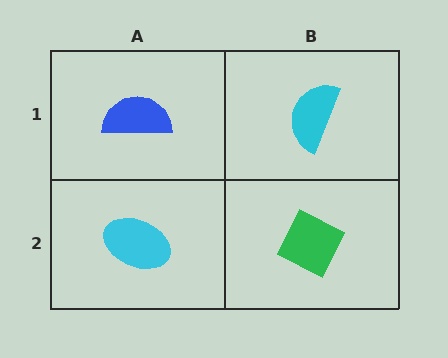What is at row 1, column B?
A cyan semicircle.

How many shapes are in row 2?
2 shapes.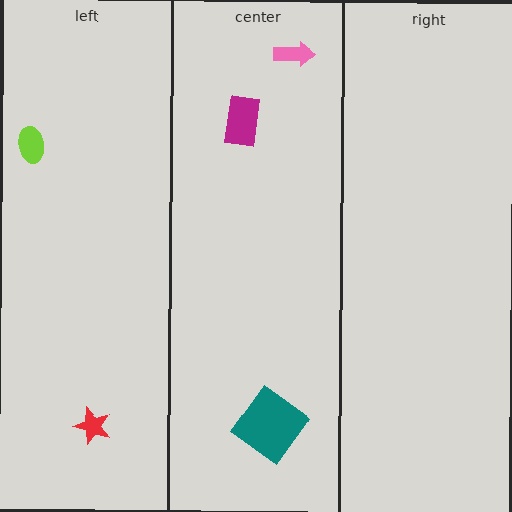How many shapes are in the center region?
3.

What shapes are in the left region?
The lime ellipse, the red star.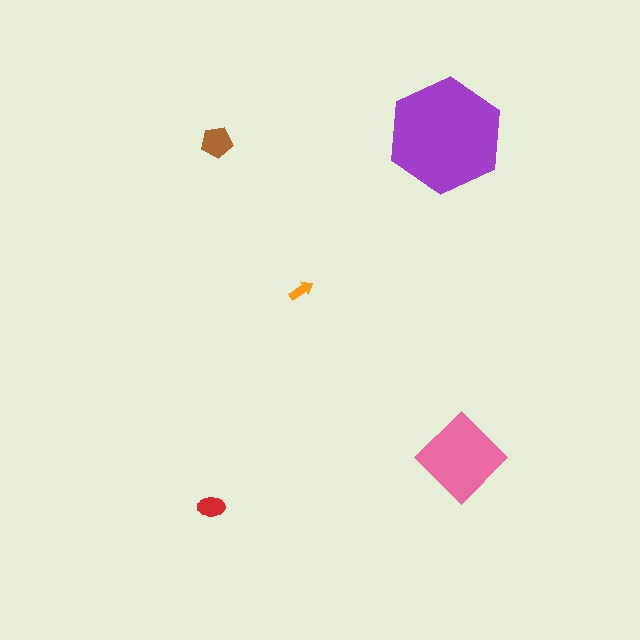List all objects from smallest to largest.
The orange arrow, the red ellipse, the brown pentagon, the pink diamond, the purple hexagon.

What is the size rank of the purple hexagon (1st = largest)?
1st.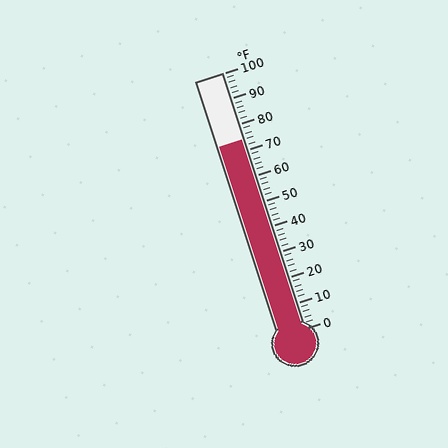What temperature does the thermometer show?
The thermometer shows approximately 74°F.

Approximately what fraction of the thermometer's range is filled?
The thermometer is filled to approximately 75% of its range.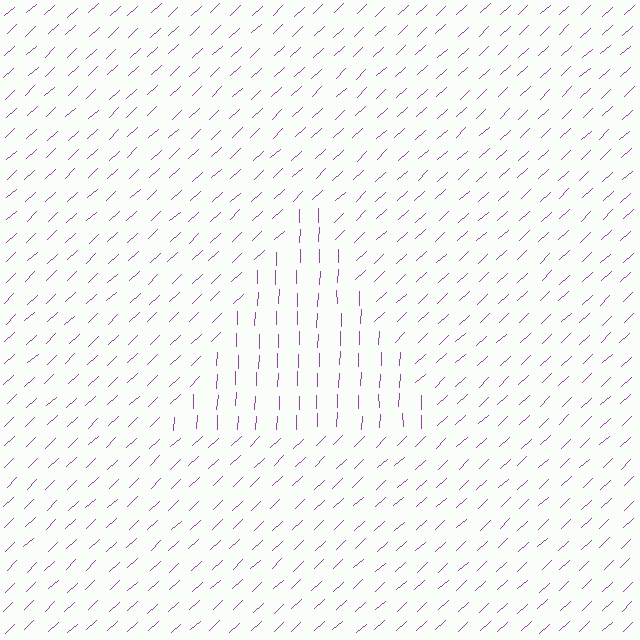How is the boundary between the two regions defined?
The boundary is defined purely by a change in line orientation (approximately 45 degrees difference). All lines are the same color and thickness.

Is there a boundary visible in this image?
Yes, there is a texture boundary formed by a change in line orientation.